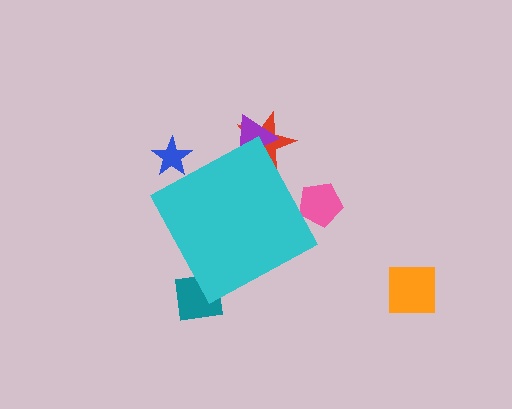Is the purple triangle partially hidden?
Yes, the purple triangle is partially hidden behind the cyan diamond.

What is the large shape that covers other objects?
A cyan diamond.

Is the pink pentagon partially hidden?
Yes, the pink pentagon is partially hidden behind the cyan diamond.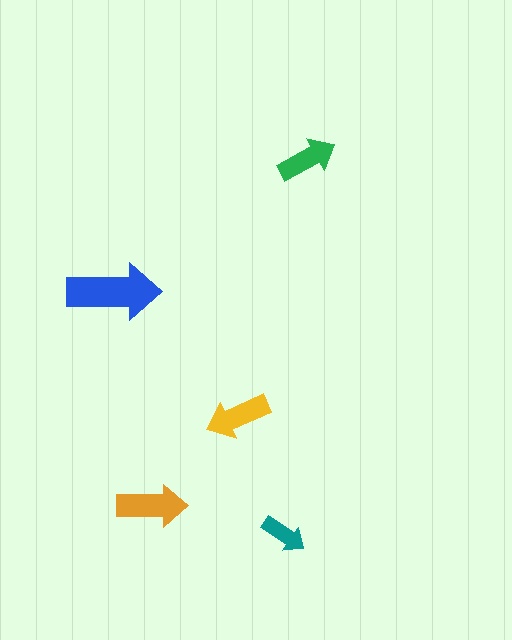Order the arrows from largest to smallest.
the blue one, the orange one, the yellow one, the green one, the teal one.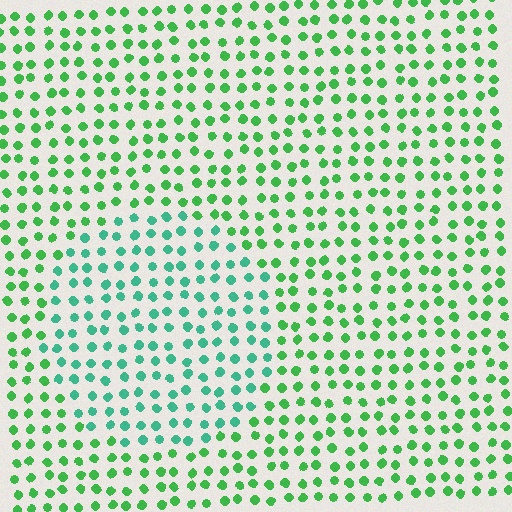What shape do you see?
I see a circle.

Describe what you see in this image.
The image is filled with small green elements in a uniform arrangement. A circle-shaped region is visible where the elements are tinted to a slightly different hue, forming a subtle color boundary.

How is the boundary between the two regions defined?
The boundary is defined purely by a slight shift in hue (about 34 degrees). Spacing, size, and orientation are identical on both sides.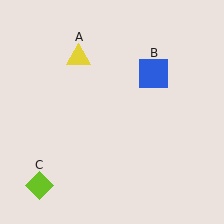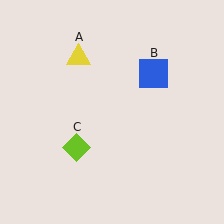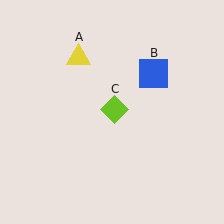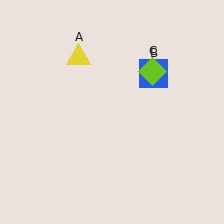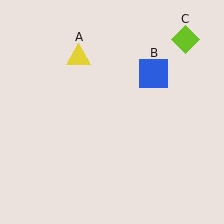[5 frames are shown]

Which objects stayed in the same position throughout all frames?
Yellow triangle (object A) and blue square (object B) remained stationary.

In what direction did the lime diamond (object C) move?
The lime diamond (object C) moved up and to the right.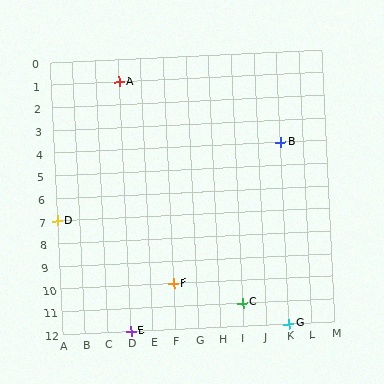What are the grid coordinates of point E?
Point E is at grid coordinates (D, 12).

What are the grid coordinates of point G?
Point G is at grid coordinates (K, 12).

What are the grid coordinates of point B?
Point B is at grid coordinates (K, 4).